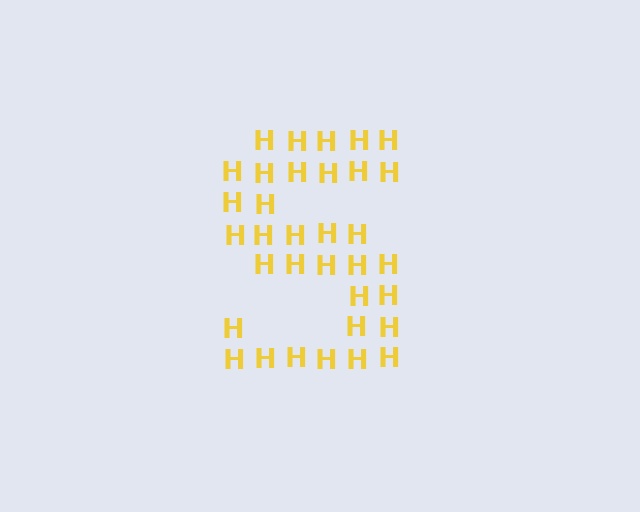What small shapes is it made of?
It is made of small letter H's.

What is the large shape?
The large shape is the letter S.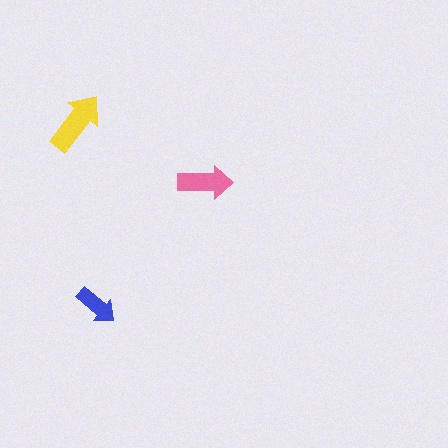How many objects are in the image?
There are 3 objects in the image.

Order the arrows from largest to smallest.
the yellow one, the pink one, the blue one.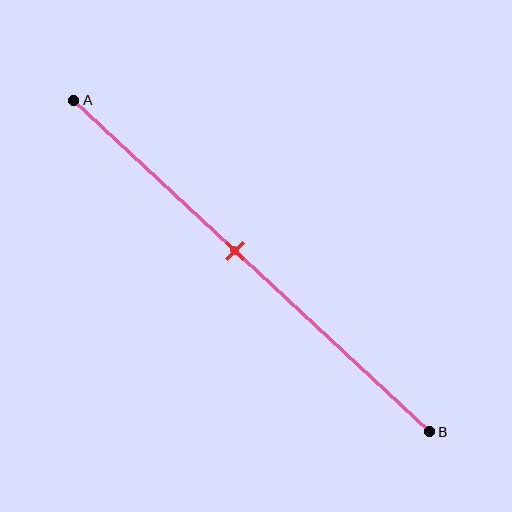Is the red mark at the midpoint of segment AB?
No, the mark is at about 45% from A, not at the 50% midpoint.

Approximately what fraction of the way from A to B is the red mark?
The red mark is approximately 45% of the way from A to B.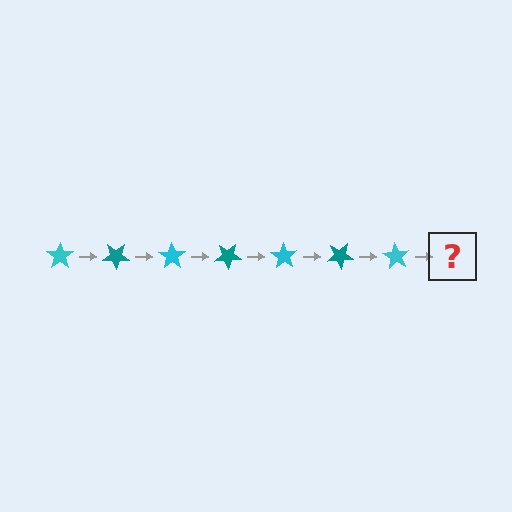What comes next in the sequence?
The next element should be a teal star, rotated 245 degrees from the start.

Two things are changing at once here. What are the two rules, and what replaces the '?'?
The two rules are that it rotates 35 degrees each step and the color cycles through cyan and teal. The '?' should be a teal star, rotated 245 degrees from the start.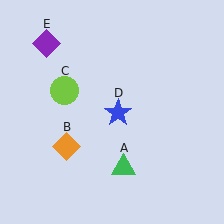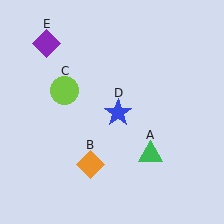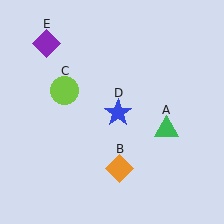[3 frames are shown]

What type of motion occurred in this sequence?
The green triangle (object A), orange diamond (object B) rotated counterclockwise around the center of the scene.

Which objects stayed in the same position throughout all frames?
Lime circle (object C) and blue star (object D) and purple diamond (object E) remained stationary.